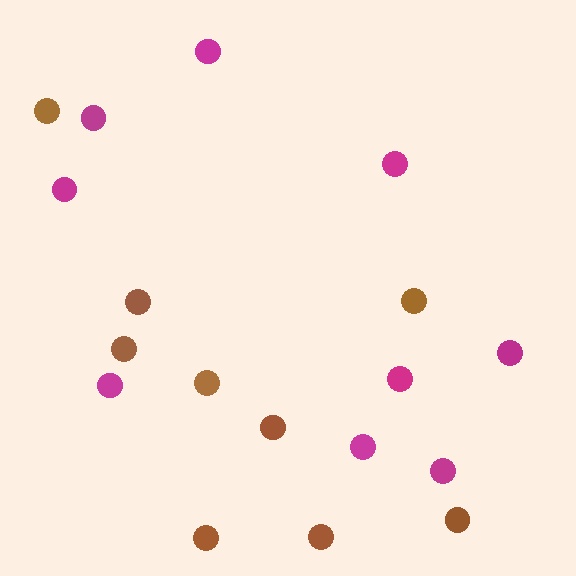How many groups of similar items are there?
There are 2 groups: one group of brown circles (9) and one group of magenta circles (9).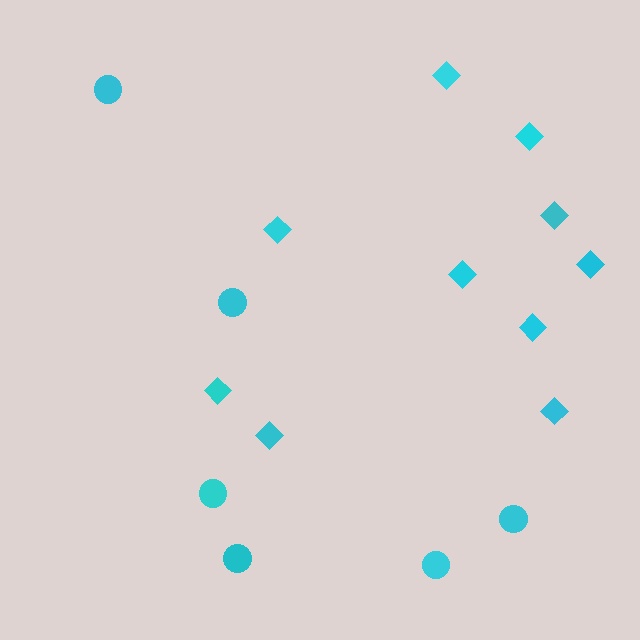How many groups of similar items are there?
There are 2 groups: one group of diamonds (10) and one group of circles (6).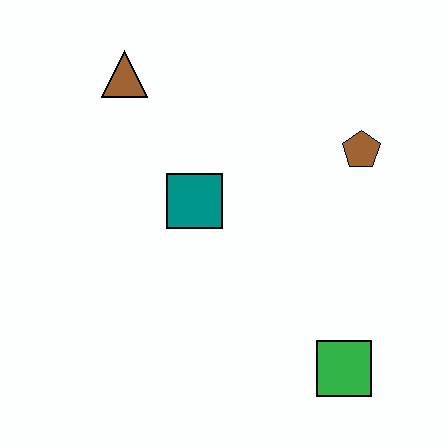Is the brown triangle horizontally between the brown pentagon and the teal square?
No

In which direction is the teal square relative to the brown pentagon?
The teal square is to the left of the brown pentagon.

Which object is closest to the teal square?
The brown triangle is closest to the teal square.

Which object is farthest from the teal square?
The green square is farthest from the teal square.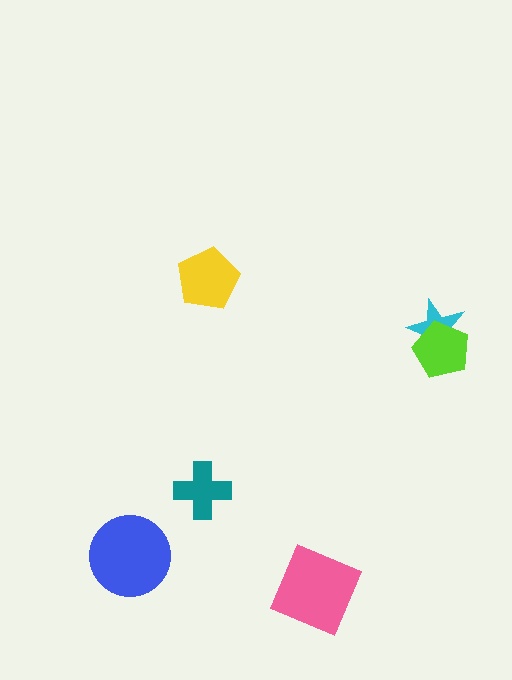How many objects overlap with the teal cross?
0 objects overlap with the teal cross.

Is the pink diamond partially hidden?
No, no other shape covers it.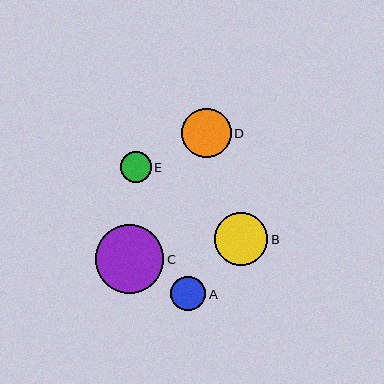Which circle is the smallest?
Circle E is the smallest with a size of approximately 31 pixels.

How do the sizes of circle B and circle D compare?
Circle B and circle D are approximately the same size.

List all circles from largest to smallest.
From largest to smallest: C, B, D, A, E.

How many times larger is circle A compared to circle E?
Circle A is approximately 1.1 times the size of circle E.